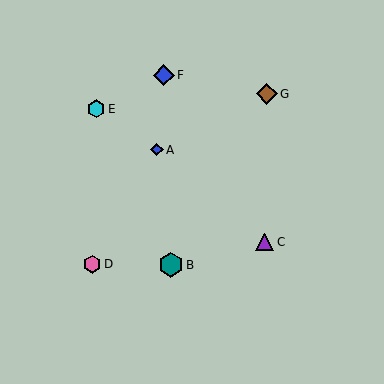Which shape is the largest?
The teal hexagon (labeled B) is the largest.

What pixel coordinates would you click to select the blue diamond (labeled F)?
Click at (164, 75) to select the blue diamond F.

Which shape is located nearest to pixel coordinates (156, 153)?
The blue diamond (labeled A) at (157, 150) is nearest to that location.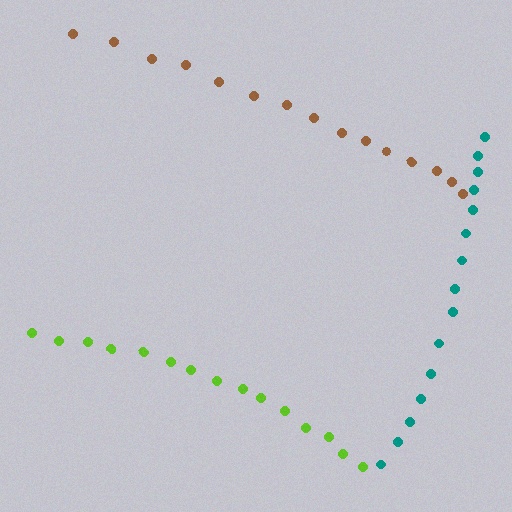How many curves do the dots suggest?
There are 3 distinct paths.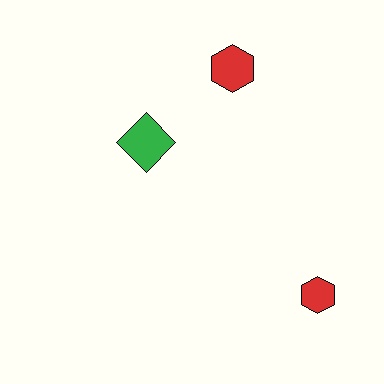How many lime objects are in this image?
There are no lime objects.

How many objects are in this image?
There are 3 objects.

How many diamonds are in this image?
There is 1 diamond.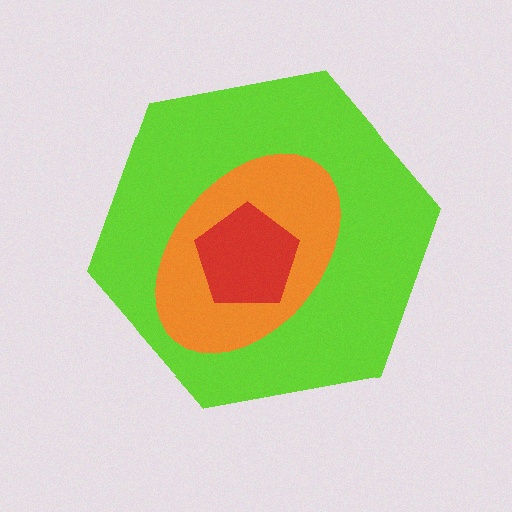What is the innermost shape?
The red pentagon.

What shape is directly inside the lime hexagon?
The orange ellipse.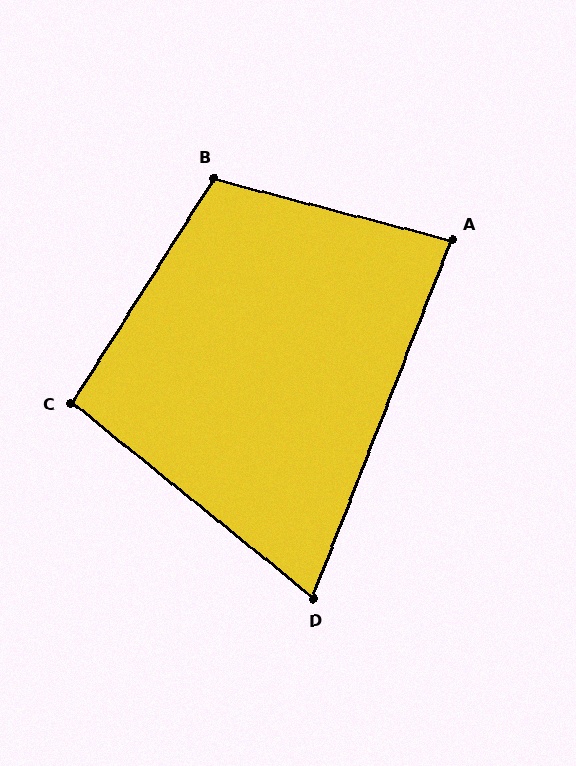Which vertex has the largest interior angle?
B, at approximately 108 degrees.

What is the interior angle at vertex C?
Approximately 97 degrees (obtuse).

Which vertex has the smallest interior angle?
D, at approximately 72 degrees.